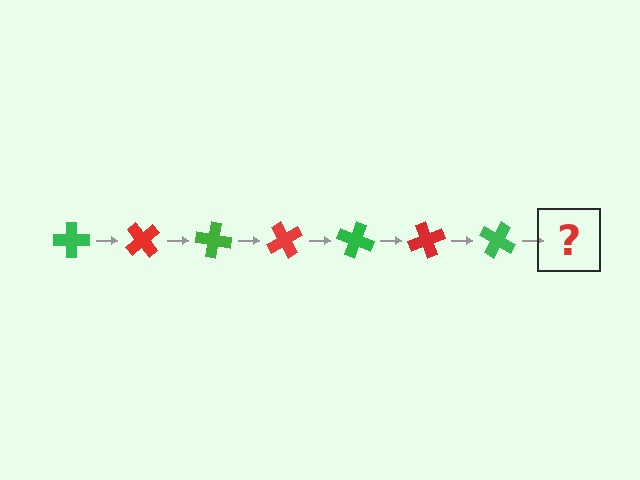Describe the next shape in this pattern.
It should be a red cross, rotated 350 degrees from the start.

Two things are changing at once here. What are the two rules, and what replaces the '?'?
The two rules are that it rotates 50 degrees each step and the color cycles through green and red. The '?' should be a red cross, rotated 350 degrees from the start.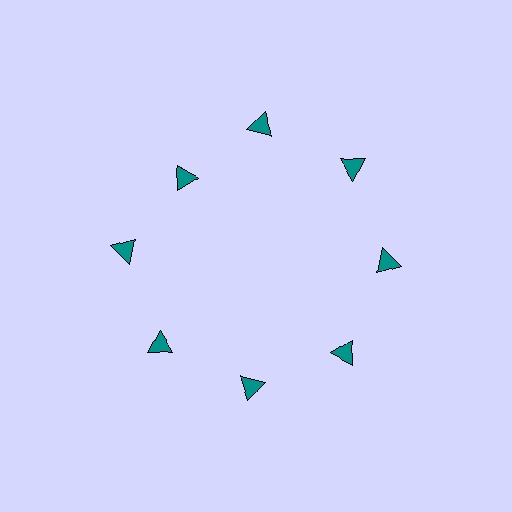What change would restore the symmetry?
The symmetry would be restored by moving it outward, back onto the ring so that all 8 triangles sit at equal angles and equal distance from the center.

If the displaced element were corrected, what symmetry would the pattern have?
It would have 8-fold rotational symmetry — the pattern would map onto itself every 45 degrees.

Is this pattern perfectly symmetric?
No. The 8 teal triangles are arranged in a ring, but one element near the 10 o'clock position is pulled inward toward the center, breaking the 8-fold rotational symmetry.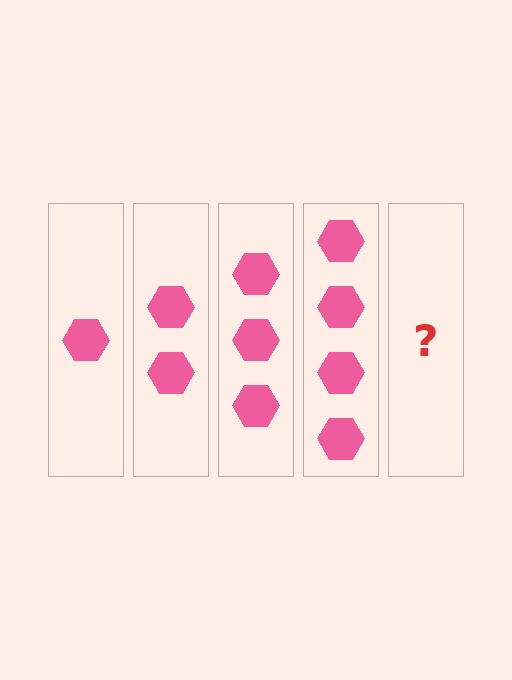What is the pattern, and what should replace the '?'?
The pattern is that each step adds one more hexagon. The '?' should be 5 hexagons.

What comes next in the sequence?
The next element should be 5 hexagons.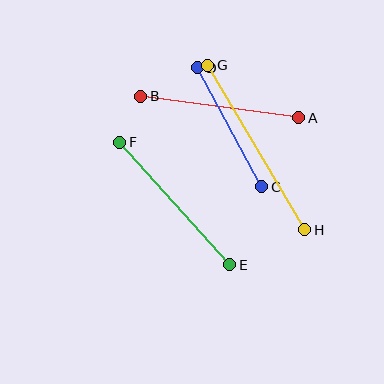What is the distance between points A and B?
The distance is approximately 159 pixels.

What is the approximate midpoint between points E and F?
The midpoint is at approximately (175, 203) pixels.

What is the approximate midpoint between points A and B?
The midpoint is at approximately (220, 107) pixels.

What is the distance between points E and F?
The distance is approximately 165 pixels.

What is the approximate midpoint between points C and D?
The midpoint is at approximately (229, 127) pixels.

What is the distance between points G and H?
The distance is approximately 191 pixels.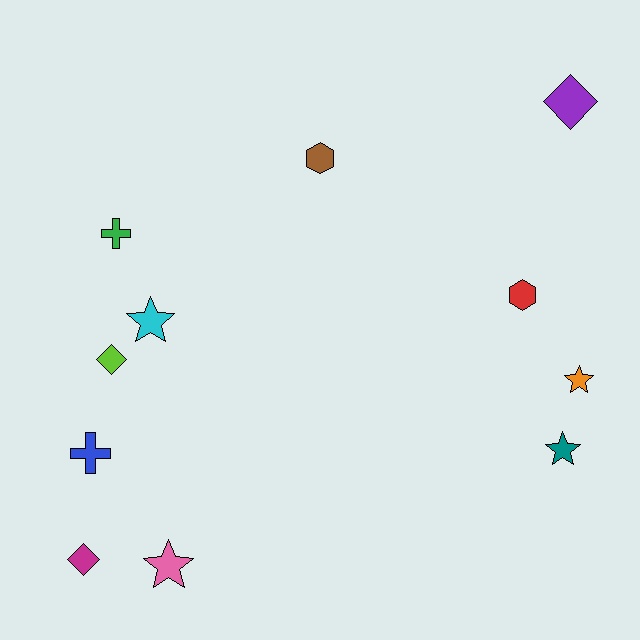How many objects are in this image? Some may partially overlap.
There are 11 objects.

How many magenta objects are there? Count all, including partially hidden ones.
There is 1 magenta object.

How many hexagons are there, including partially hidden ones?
There are 2 hexagons.